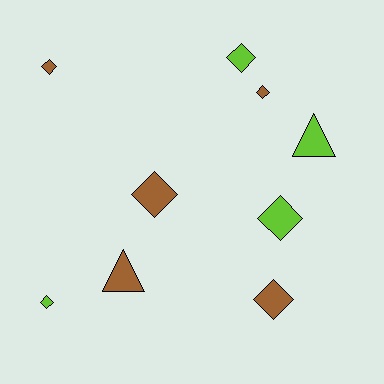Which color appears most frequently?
Brown, with 5 objects.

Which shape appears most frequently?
Diamond, with 7 objects.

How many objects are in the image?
There are 9 objects.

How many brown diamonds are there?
There are 4 brown diamonds.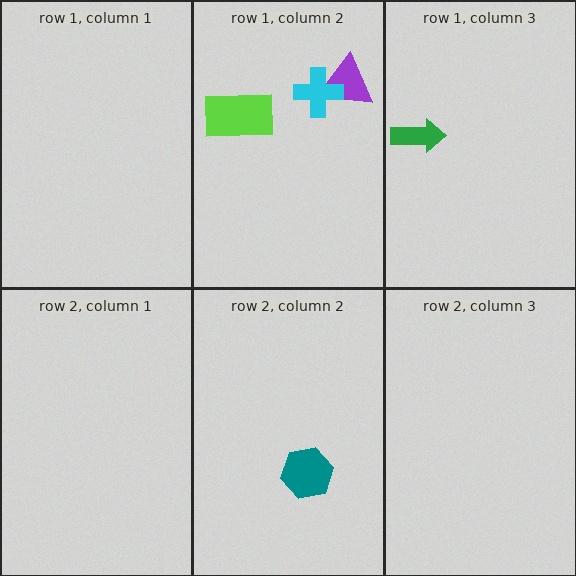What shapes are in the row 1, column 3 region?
The green arrow.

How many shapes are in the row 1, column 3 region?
1.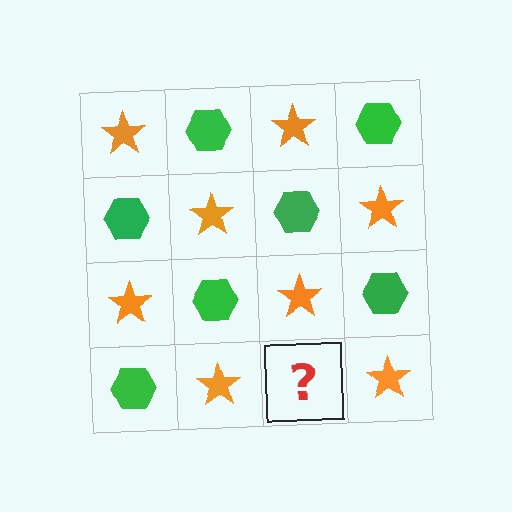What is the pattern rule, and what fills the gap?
The rule is that it alternates orange star and green hexagon in a checkerboard pattern. The gap should be filled with a green hexagon.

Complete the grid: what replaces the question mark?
The question mark should be replaced with a green hexagon.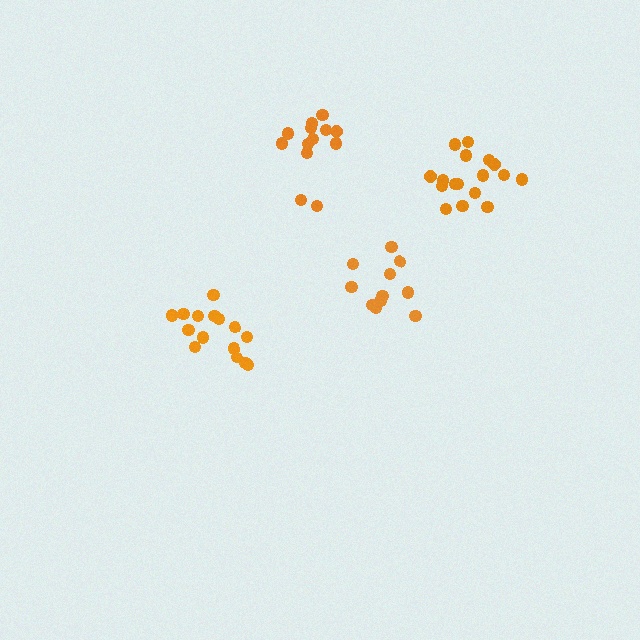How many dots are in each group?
Group 1: 11 dots, Group 2: 13 dots, Group 3: 17 dots, Group 4: 15 dots (56 total).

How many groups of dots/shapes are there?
There are 4 groups.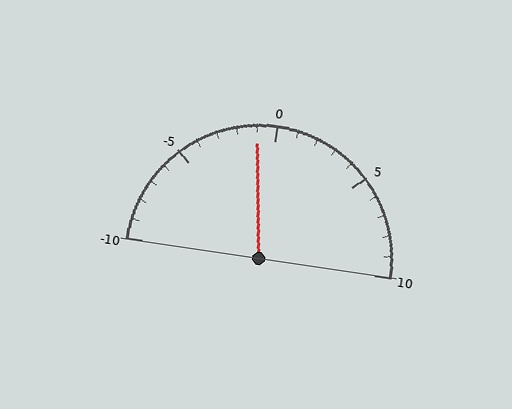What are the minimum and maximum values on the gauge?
The gauge ranges from -10 to 10.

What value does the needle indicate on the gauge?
The needle indicates approximately -1.